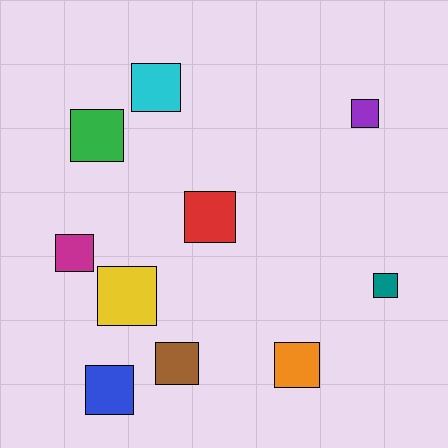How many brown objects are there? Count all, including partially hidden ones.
There is 1 brown object.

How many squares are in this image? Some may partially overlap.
There are 10 squares.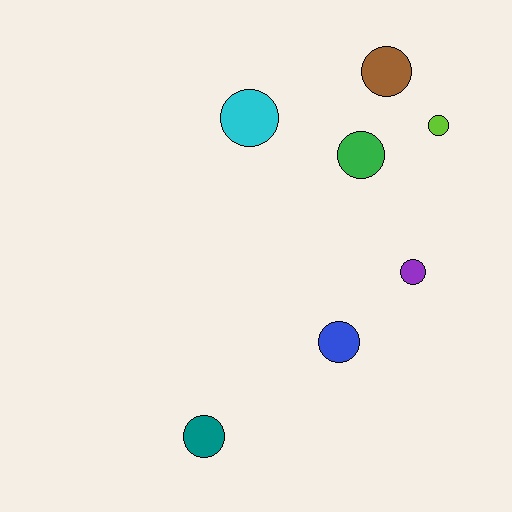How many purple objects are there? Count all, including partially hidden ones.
There is 1 purple object.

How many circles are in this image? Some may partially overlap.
There are 7 circles.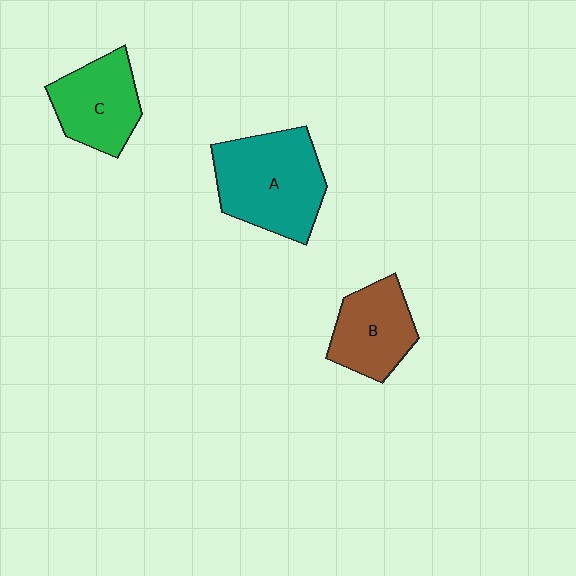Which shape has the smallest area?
Shape B (brown).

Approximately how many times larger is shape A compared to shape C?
Approximately 1.4 times.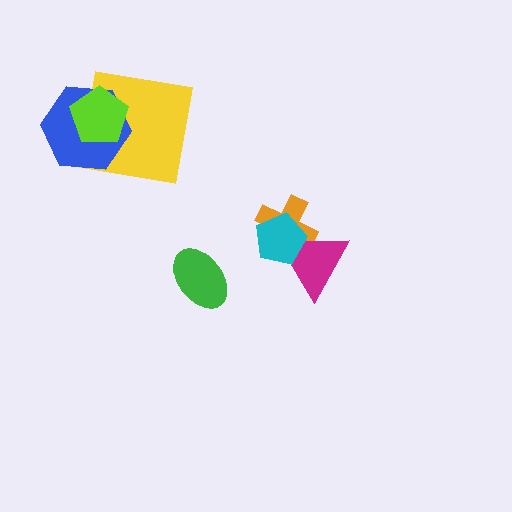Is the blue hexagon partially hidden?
Yes, it is partially covered by another shape.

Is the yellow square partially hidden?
Yes, it is partially covered by another shape.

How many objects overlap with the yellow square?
2 objects overlap with the yellow square.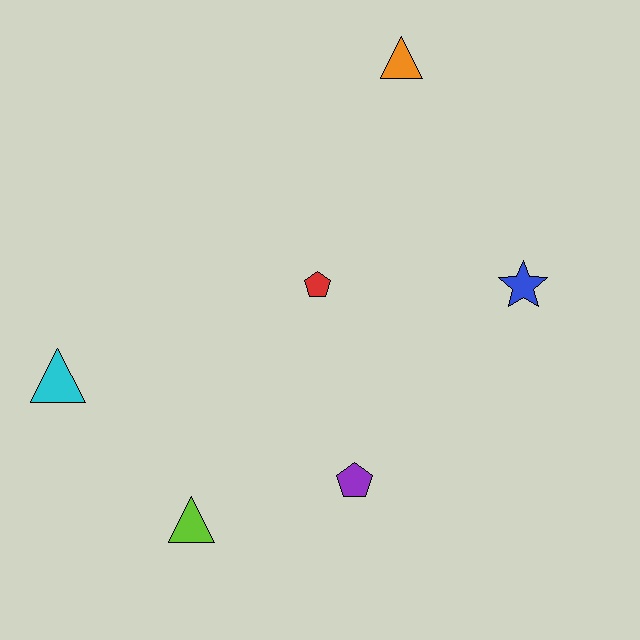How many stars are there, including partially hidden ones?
There is 1 star.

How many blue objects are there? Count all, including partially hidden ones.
There is 1 blue object.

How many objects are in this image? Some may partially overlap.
There are 6 objects.